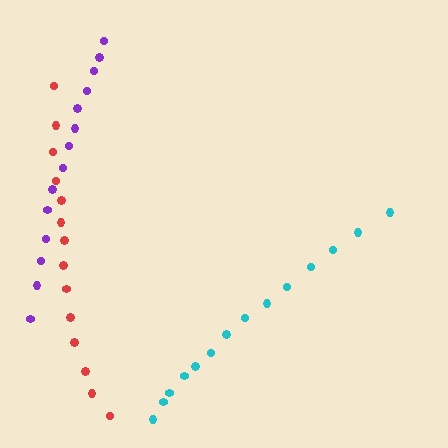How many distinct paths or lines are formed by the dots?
There are 3 distinct paths.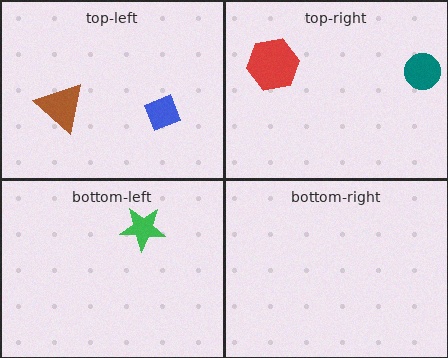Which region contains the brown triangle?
The top-left region.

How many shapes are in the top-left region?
2.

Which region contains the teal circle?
The top-right region.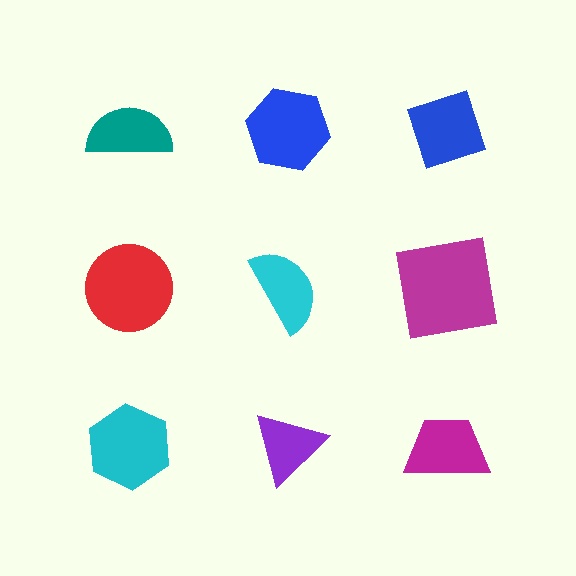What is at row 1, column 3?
A blue diamond.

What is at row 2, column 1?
A red circle.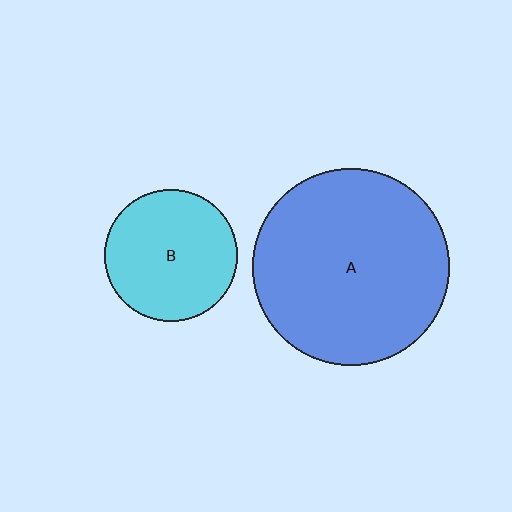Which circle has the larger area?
Circle A (blue).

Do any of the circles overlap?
No, none of the circles overlap.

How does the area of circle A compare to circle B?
Approximately 2.2 times.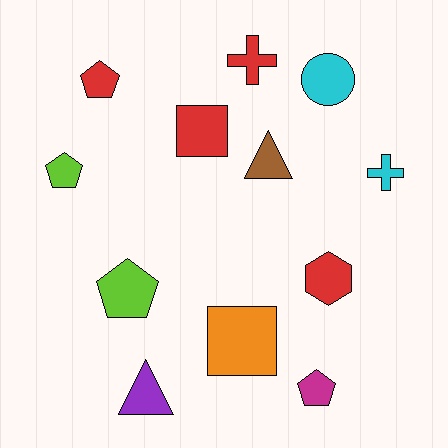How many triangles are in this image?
There are 2 triangles.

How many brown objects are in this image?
There is 1 brown object.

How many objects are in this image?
There are 12 objects.